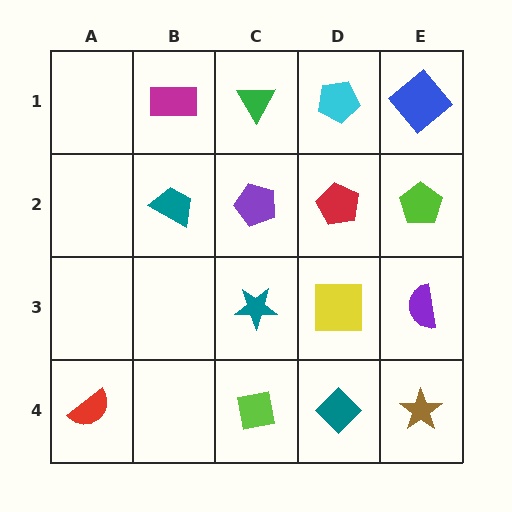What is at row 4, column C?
A lime square.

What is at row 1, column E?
A blue diamond.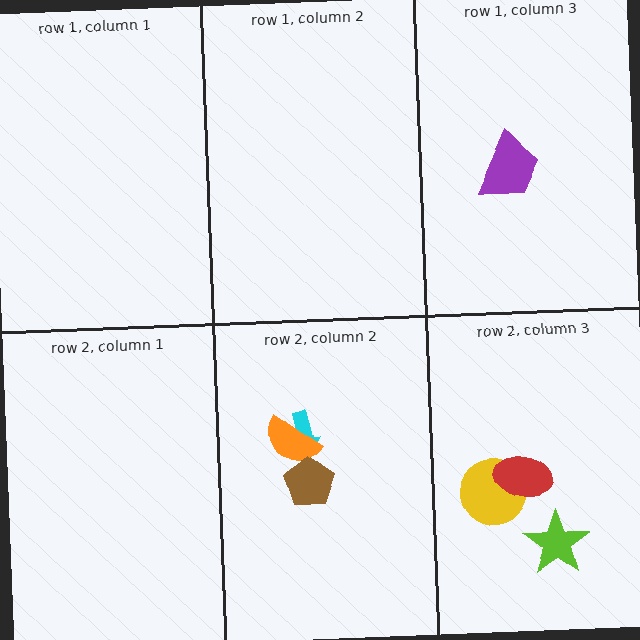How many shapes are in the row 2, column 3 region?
3.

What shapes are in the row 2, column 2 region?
The cyan arrow, the orange semicircle, the brown pentagon.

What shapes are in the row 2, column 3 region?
The lime star, the yellow circle, the red ellipse.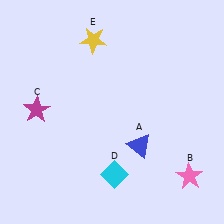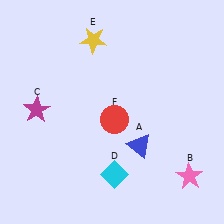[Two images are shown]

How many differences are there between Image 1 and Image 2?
There is 1 difference between the two images.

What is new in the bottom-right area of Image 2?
A red circle (F) was added in the bottom-right area of Image 2.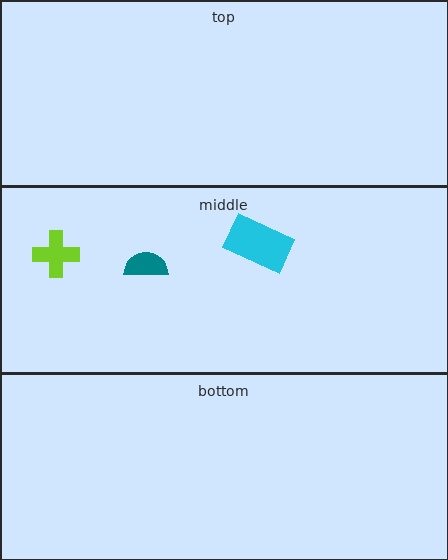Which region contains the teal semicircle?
The middle region.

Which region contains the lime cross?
The middle region.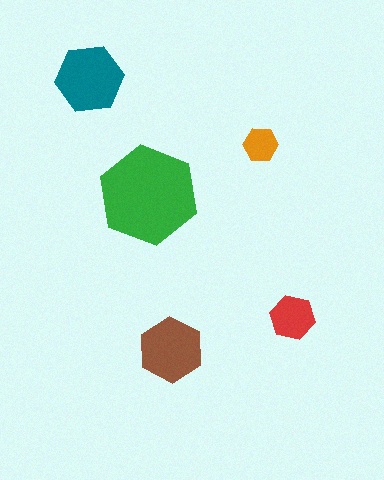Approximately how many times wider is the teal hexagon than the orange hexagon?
About 2 times wider.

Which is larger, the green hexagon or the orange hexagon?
The green one.